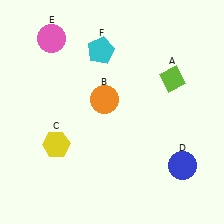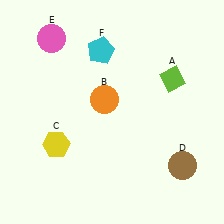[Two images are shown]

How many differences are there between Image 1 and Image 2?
There is 1 difference between the two images.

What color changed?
The circle (D) changed from blue in Image 1 to brown in Image 2.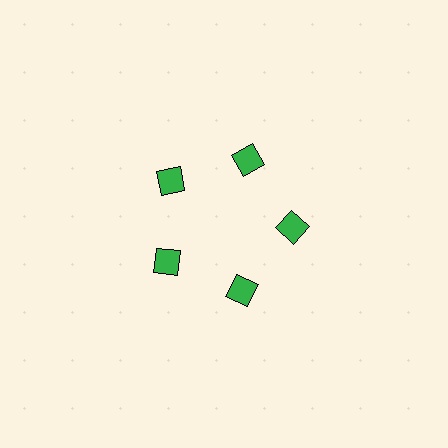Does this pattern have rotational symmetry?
Yes, this pattern has 5-fold rotational symmetry. It looks the same after rotating 72 degrees around the center.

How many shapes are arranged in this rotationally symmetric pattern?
There are 5 shapes, arranged in 5 groups of 1.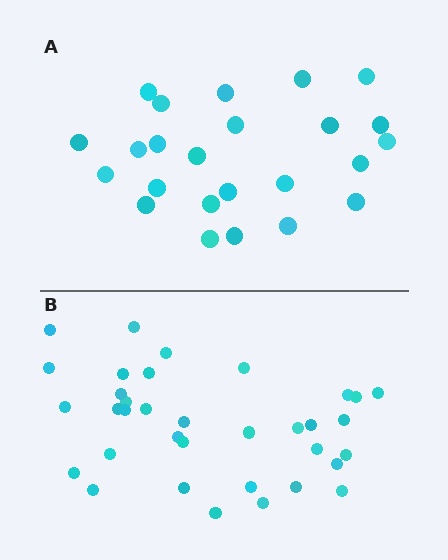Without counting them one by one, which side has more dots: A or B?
Region B (the bottom region) has more dots.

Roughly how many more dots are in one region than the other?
Region B has roughly 12 or so more dots than region A.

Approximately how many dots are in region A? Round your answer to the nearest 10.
About 20 dots. (The exact count is 24, which rounds to 20.)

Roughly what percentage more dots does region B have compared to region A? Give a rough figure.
About 45% more.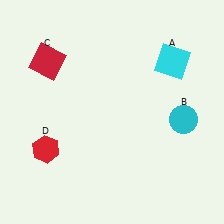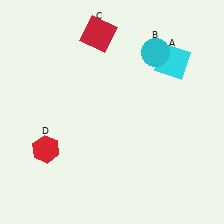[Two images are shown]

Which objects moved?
The objects that moved are: the cyan circle (B), the red square (C).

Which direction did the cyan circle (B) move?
The cyan circle (B) moved up.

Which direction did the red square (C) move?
The red square (C) moved right.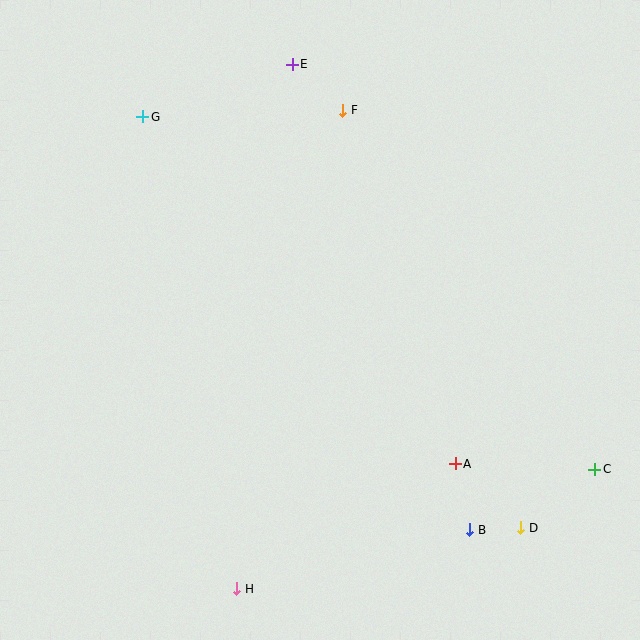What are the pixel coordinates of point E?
Point E is at (292, 64).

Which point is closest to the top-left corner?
Point G is closest to the top-left corner.